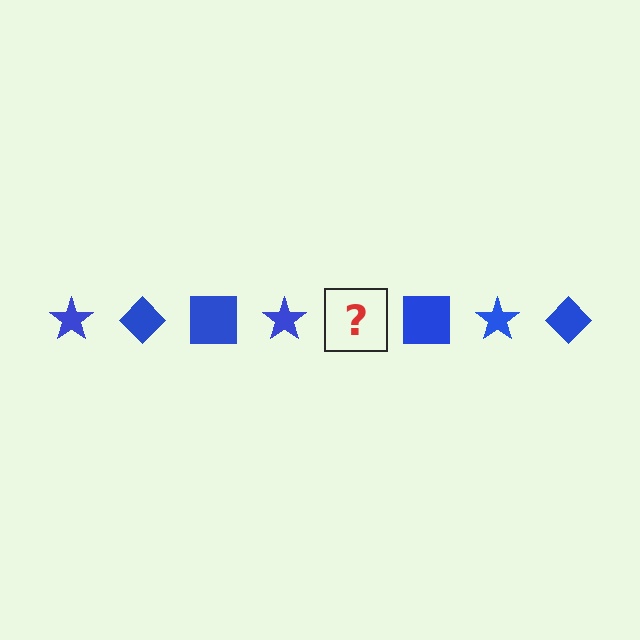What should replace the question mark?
The question mark should be replaced with a blue diamond.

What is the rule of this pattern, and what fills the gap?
The rule is that the pattern cycles through star, diamond, square shapes in blue. The gap should be filled with a blue diamond.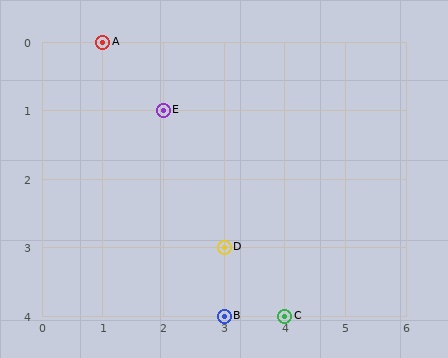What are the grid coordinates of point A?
Point A is at grid coordinates (1, 0).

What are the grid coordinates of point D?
Point D is at grid coordinates (3, 3).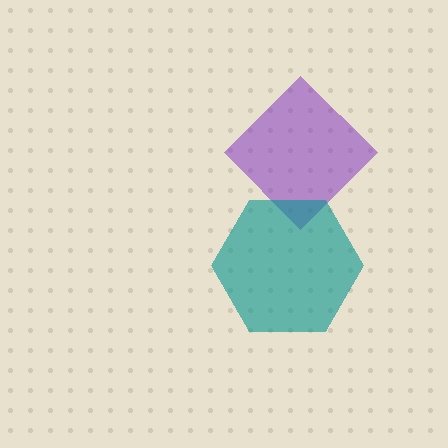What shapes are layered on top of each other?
The layered shapes are: a purple diamond, a teal hexagon.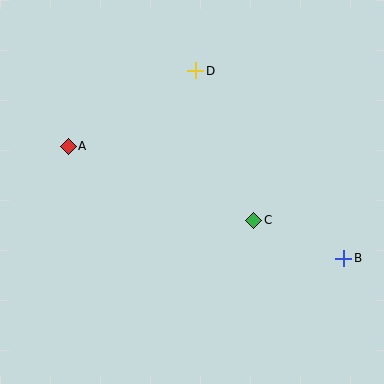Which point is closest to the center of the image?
Point C at (254, 220) is closest to the center.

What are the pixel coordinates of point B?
Point B is at (344, 258).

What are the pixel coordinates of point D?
Point D is at (196, 71).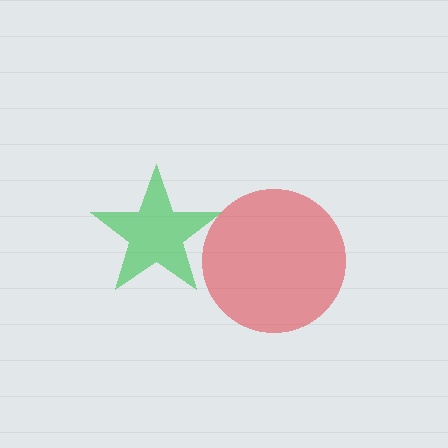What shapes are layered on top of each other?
The layered shapes are: a red circle, a green star.